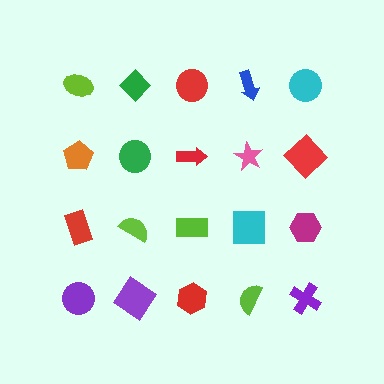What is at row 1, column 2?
A green diamond.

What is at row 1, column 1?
A lime ellipse.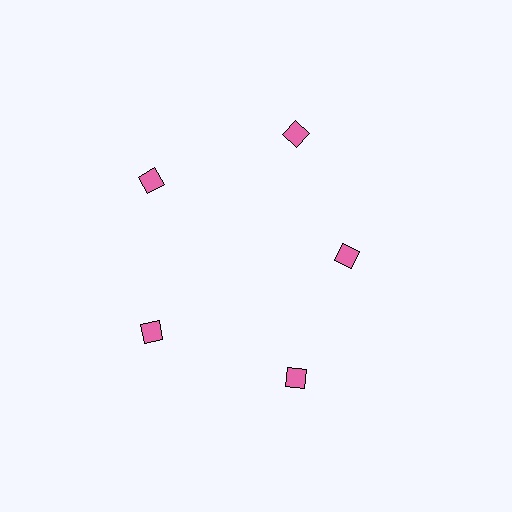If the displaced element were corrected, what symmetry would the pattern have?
It would have 5-fold rotational symmetry — the pattern would map onto itself every 72 degrees.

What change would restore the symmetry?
The symmetry would be restored by moving it outward, back onto the ring so that all 5 squares sit at equal angles and equal distance from the center.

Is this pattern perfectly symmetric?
No. The 5 pink squares are arranged in a ring, but one element near the 3 o'clock position is pulled inward toward the center, breaking the 5-fold rotational symmetry.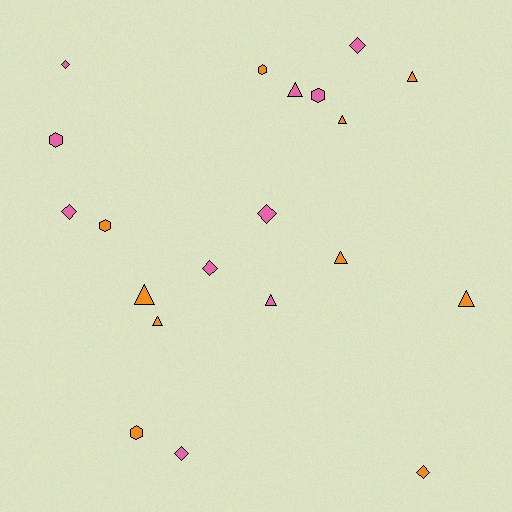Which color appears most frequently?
Pink, with 10 objects.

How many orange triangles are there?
There are 6 orange triangles.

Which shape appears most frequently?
Triangle, with 8 objects.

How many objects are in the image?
There are 20 objects.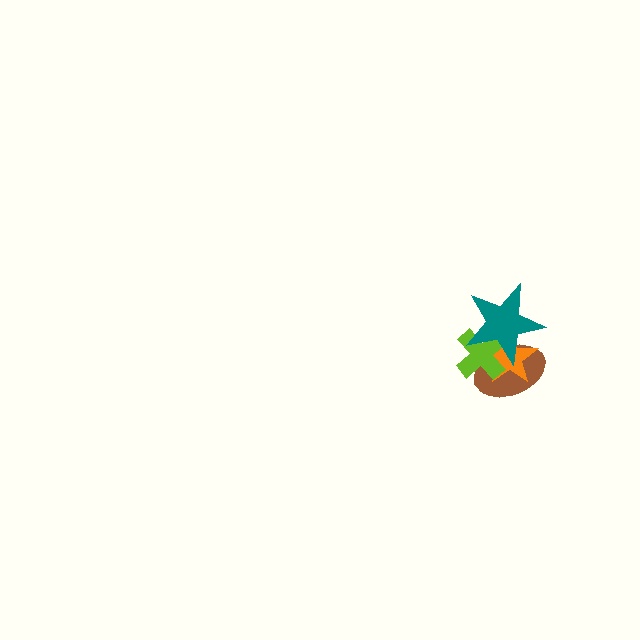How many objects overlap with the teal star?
3 objects overlap with the teal star.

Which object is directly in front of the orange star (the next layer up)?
The lime cross is directly in front of the orange star.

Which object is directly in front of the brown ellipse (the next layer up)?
The orange star is directly in front of the brown ellipse.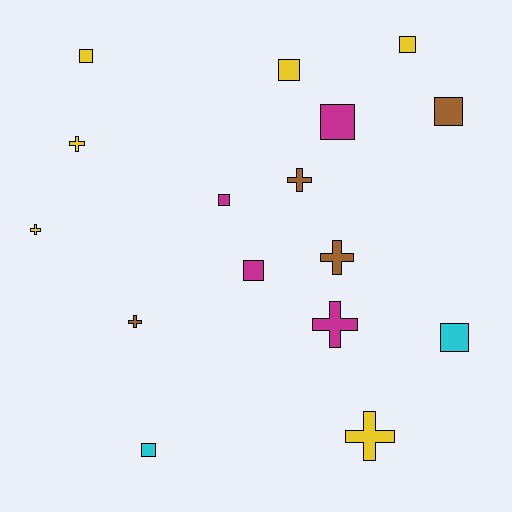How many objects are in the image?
There are 16 objects.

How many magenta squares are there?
There are 3 magenta squares.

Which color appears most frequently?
Yellow, with 6 objects.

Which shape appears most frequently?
Square, with 9 objects.